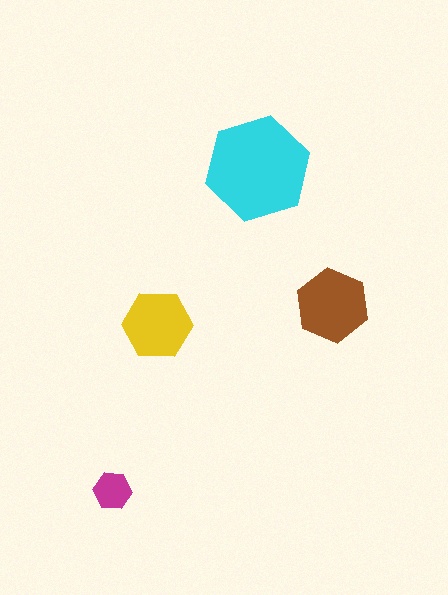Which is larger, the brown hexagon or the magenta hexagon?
The brown one.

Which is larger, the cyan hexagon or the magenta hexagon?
The cyan one.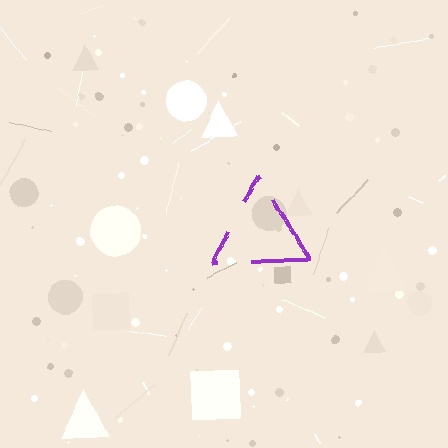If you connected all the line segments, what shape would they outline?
They would outline a triangle.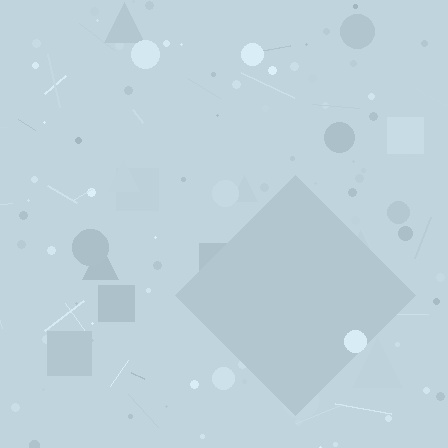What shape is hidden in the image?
A diamond is hidden in the image.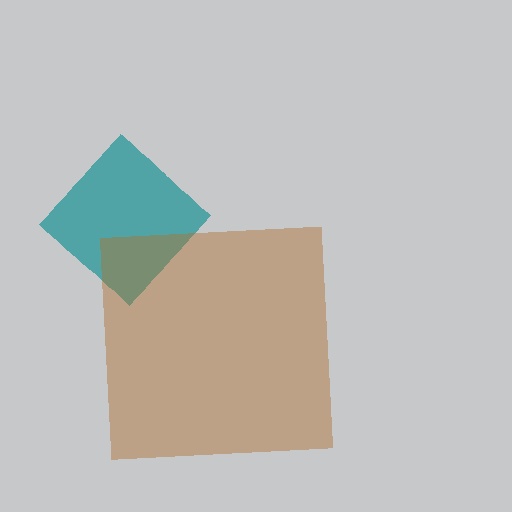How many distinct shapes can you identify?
There are 2 distinct shapes: a teal diamond, a brown square.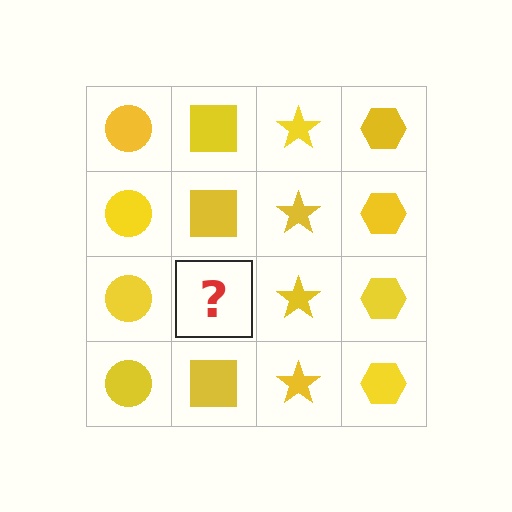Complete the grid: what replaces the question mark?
The question mark should be replaced with a yellow square.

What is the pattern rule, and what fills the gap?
The rule is that each column has a consistent shape. The gap should be filled with a yellow square.